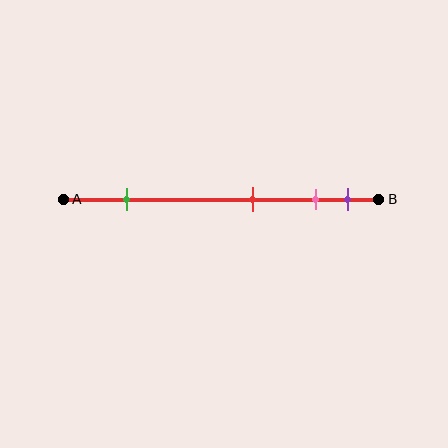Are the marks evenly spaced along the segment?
No, the marks are not evenly spaced.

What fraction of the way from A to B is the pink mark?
The pink mark is approximately 80% (0.8) of the way from A to B.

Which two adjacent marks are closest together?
The pink and purple marks are the closest adjacent pair.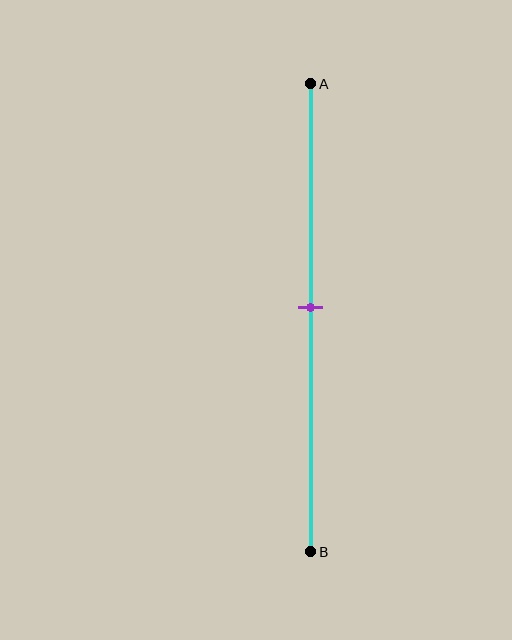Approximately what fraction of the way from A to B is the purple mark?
The purple mark is approximately 50% of the way from A to B.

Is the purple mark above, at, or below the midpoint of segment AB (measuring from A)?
The purple mark is approximately at the midpoint of segment AB.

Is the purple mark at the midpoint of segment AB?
Yes, the mark is approximately at the midpoint.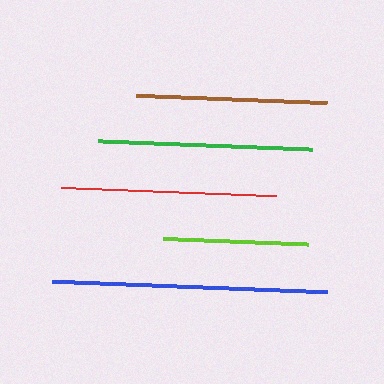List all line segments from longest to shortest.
From longest to shortest: blue, red, green, brown, lime.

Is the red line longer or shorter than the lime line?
The red line is longer than the lime line.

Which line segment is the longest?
The blue line is the longest at approximately 275 pixels.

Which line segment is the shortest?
The lime line is the shortest at approximately 145 pixels.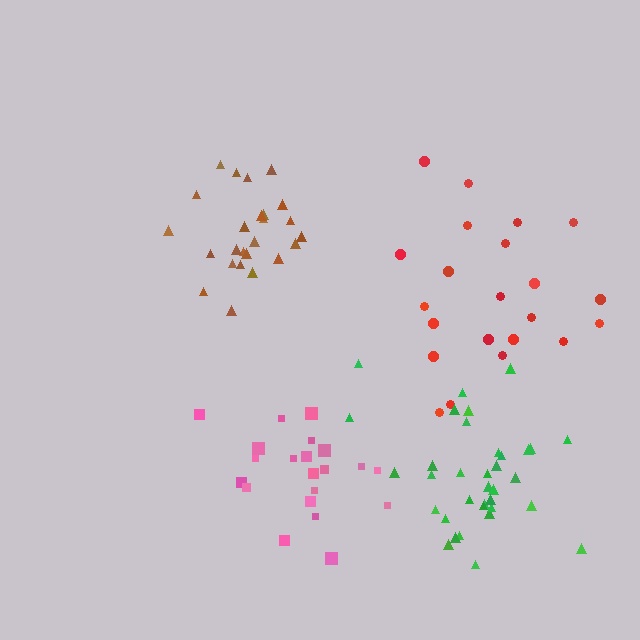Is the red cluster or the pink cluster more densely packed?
Pink.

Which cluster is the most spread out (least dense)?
Red.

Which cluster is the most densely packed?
Brown.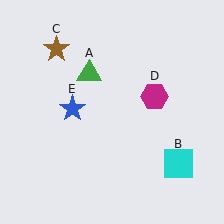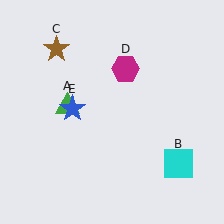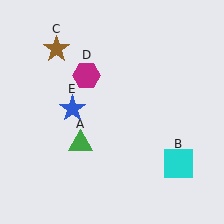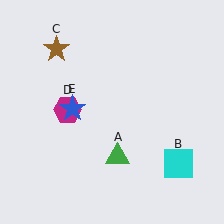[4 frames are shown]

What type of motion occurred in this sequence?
The green triangle (object A), magenta hexagon (object D) rotated counterclockwise around the center of the scene.